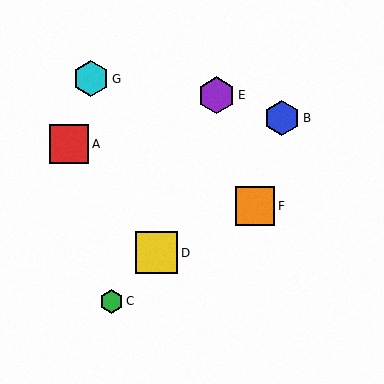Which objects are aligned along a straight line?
Objects B, C, D are aligned along a straight line.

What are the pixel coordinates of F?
Object F is at (255, 206).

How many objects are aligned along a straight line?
3 objects (B, C, D) are aligned along a straight line.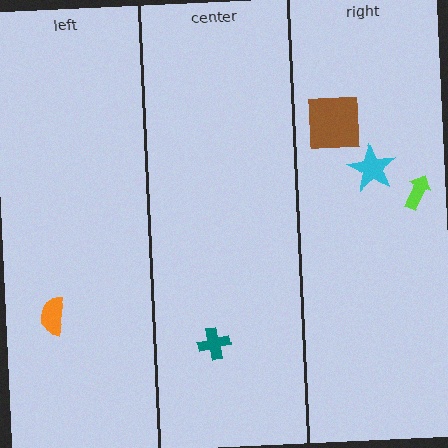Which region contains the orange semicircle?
The left region.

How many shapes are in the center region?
1.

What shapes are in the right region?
The cyan star, the brown square, the lime arrow.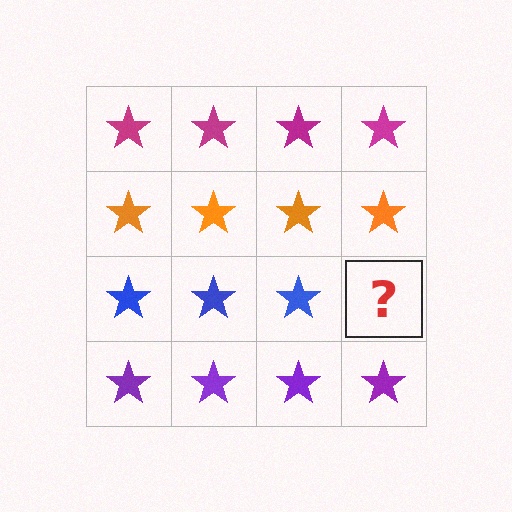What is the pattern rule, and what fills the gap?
The rule is that each row has a consistent color. The gap should be filled with a blue star.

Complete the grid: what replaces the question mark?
The question mark should be replaced with a blue star.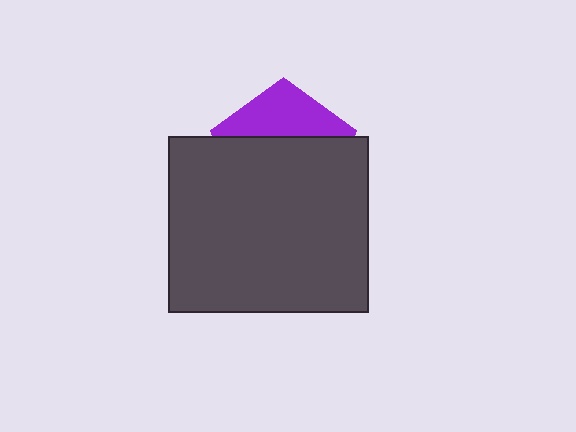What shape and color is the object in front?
The object in front is a dark gray rectangle.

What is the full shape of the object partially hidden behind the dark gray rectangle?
The partially hidden object is a purple pentagon.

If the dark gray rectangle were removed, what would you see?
You would see the complete purple pentagon.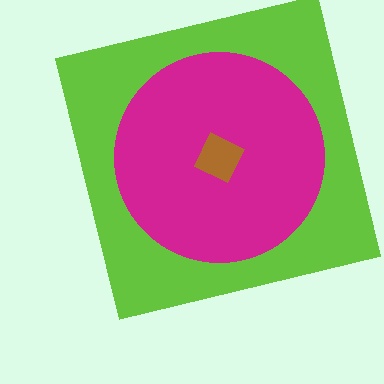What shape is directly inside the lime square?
The magenta circle.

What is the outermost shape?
The lime square.